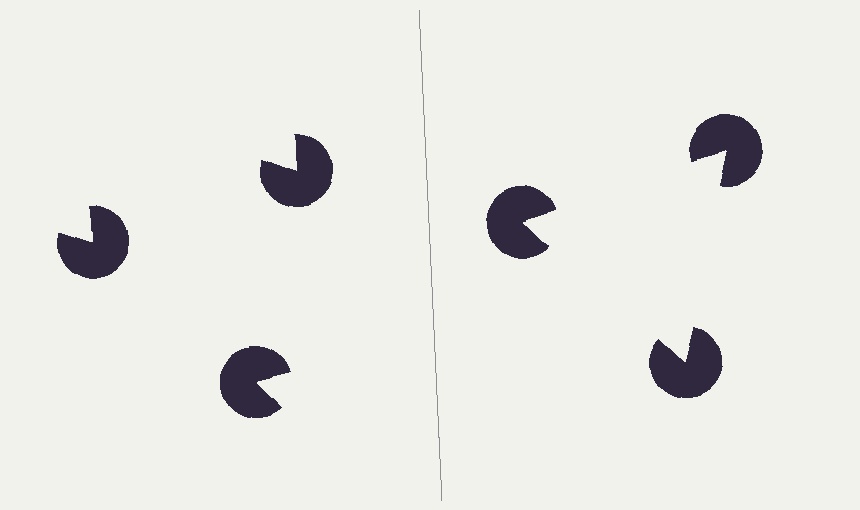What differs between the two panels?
The pac-man discs are positioned identically on both sides; only the wedge orientations differ. On the right they align to a triangle; on the left they are misaligned.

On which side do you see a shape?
An illusory triangle appears on the right side. On the left side the wedge cuts are rotated, so no coherent shape forms.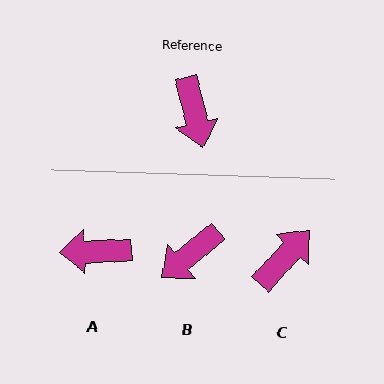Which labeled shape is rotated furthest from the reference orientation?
C, about 124 degrees away.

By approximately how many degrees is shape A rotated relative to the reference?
Approximately 102 degrees clockwise.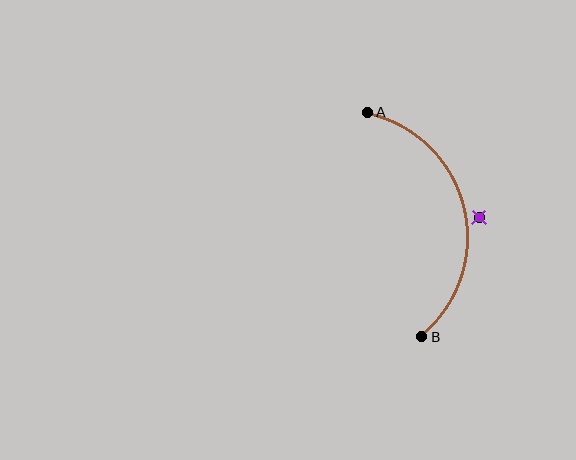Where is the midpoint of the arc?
The arc midpoint is the point on the curve farthest from the straight line joining A and B. It sits to the right of that line.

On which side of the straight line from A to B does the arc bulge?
The arc bulges to the right of the straight line connecting A and B.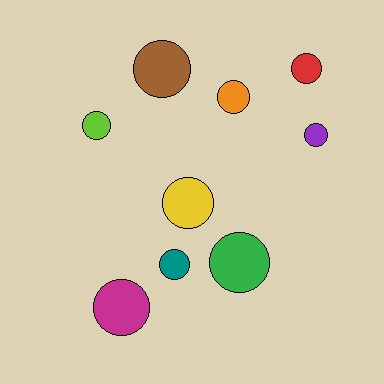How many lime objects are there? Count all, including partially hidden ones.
There is 1 lime object.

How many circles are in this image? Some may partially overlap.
There are 9 circles.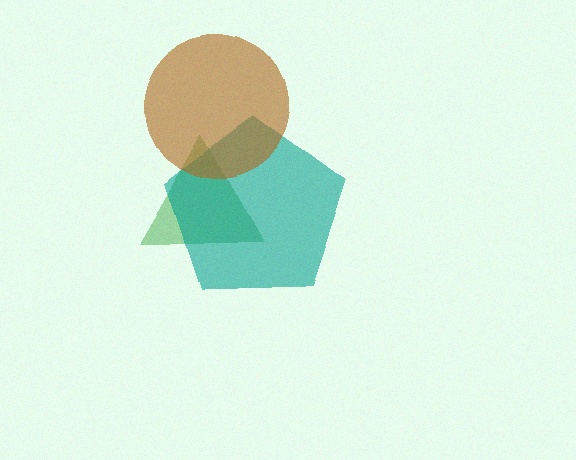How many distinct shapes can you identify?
There are 3 distinct shapes: a green triangle, a teal pentagon, a brown circle.